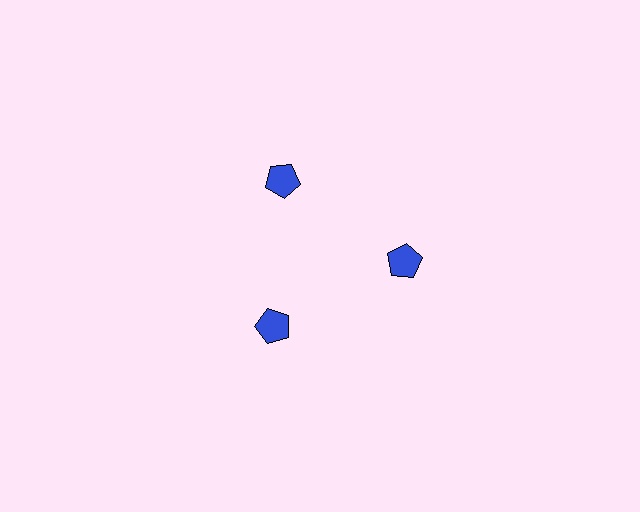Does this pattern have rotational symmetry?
Yes, this pattern has 3-fold rotational symmetry. It looks the same after rotating 120 degrees around the center.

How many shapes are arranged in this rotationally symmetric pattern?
There are 3 shapes, arranged in 3 groups of 1.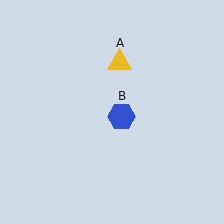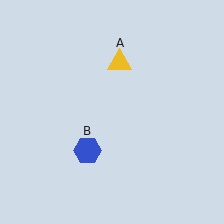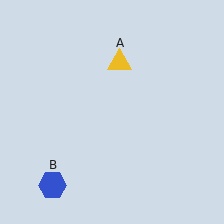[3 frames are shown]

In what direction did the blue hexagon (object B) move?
The blue hexagon (object B) moved down and to the left.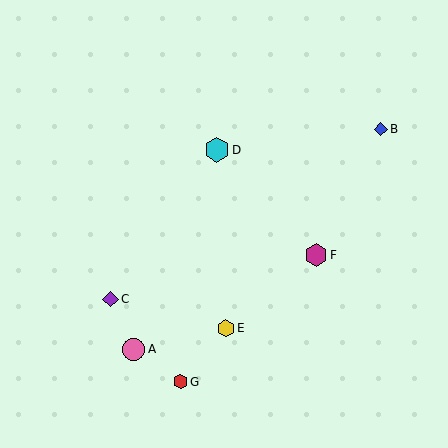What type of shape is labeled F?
Shape F is a magenta hexagon.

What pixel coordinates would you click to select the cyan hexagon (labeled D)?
Click at (217, 150) to select the cyan hexagon D.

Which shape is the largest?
The cyan hexagon (labeled D) is the largest.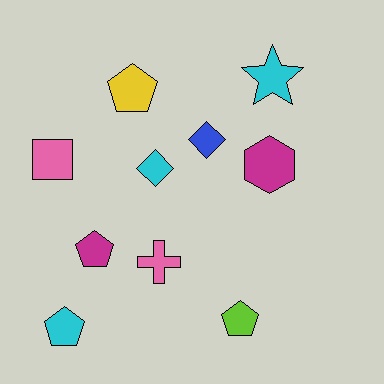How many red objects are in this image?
There are no red objects.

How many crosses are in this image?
There is 1 cross.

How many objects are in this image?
There are 10 objects.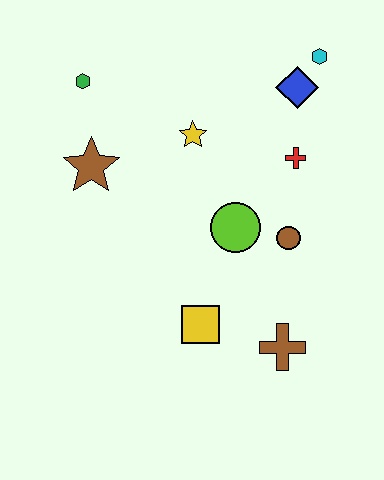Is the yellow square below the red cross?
Yes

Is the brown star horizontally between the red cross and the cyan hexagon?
No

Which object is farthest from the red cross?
The green hexagon is farthest from the red cross.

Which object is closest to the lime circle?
The brown circle is closest to the lime circle.